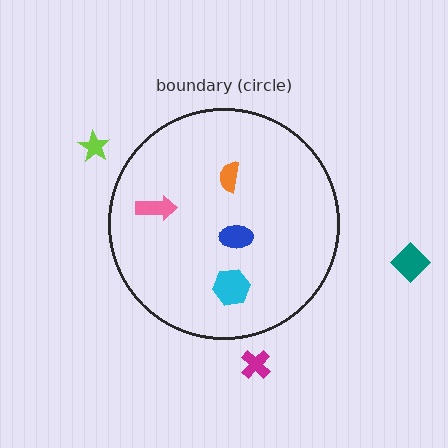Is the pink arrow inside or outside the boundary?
Inside.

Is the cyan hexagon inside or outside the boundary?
Inside.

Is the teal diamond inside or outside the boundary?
Outside.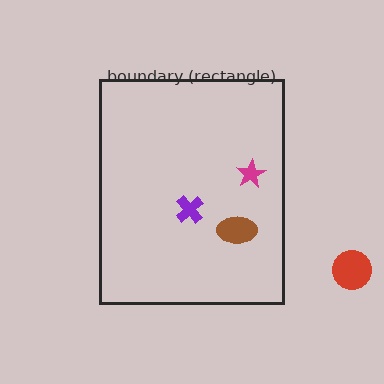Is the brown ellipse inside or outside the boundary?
Inside.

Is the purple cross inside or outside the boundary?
Inside.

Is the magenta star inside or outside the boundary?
Inside.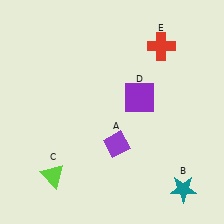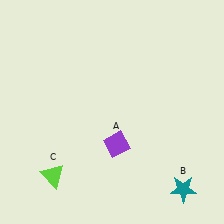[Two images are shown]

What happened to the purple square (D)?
The purple square (D) was removed in Image 2. It was in the top-right area of Image 1.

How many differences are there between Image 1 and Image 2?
There are 2 differences between the two images.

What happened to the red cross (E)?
The red cross (E) was removed in Image 2. It was in the top-right area of Image 1.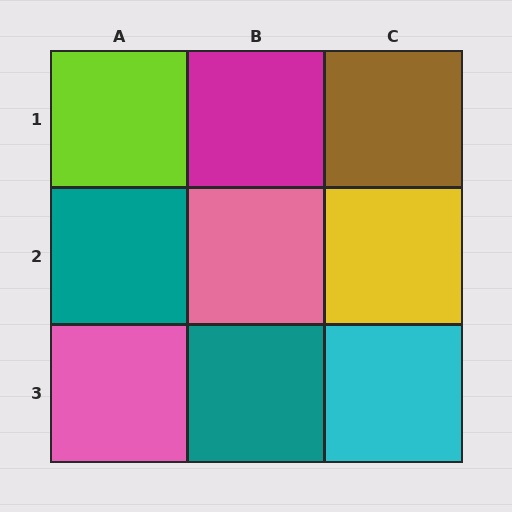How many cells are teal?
2 cells are teal.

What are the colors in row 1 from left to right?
Lime, magenta, brown.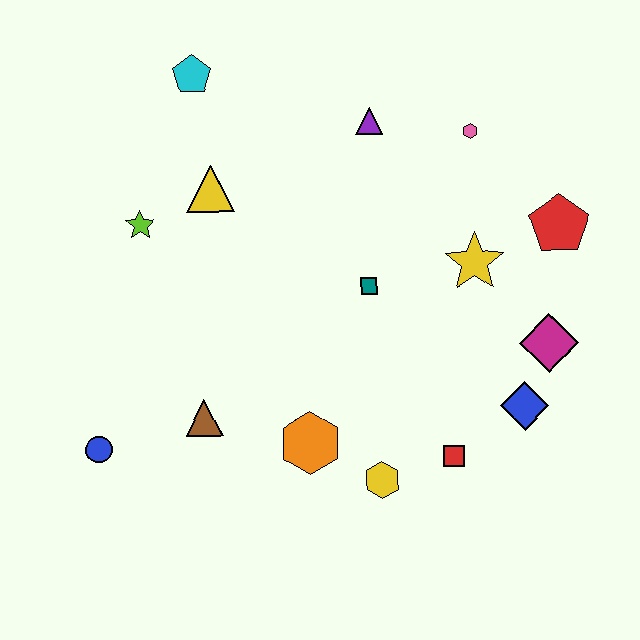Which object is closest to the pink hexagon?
The purple triangle is closest to the pink hexagon.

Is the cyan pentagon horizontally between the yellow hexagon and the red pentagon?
No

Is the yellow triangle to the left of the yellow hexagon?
Yes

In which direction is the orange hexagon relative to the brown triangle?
The orange hexagon is to the right of the brown triangle.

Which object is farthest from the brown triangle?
The red pentagon is farthest from the brown triangle.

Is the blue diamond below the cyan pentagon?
Yes